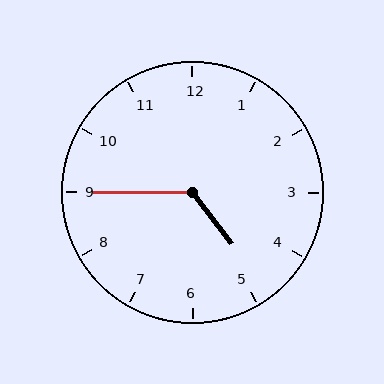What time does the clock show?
4:45.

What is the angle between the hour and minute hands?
Approximately 128 degrees.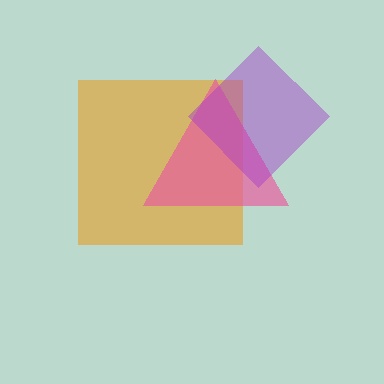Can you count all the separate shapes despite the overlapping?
Yes, there are 3 separate shapes.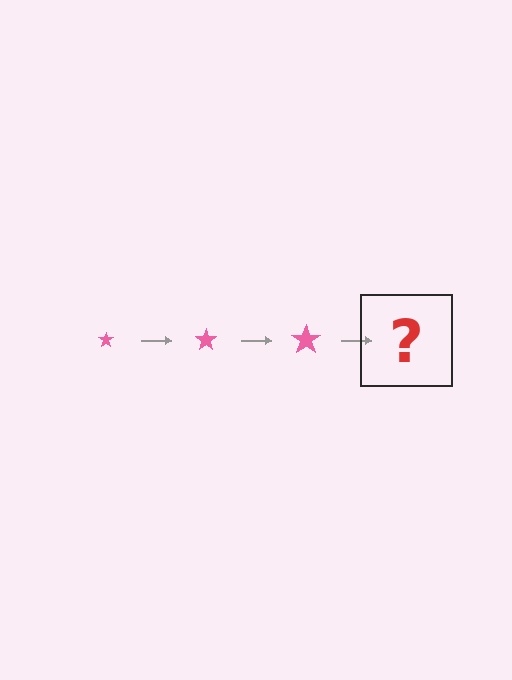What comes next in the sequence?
The next element should be a pink star, larger than the previous one.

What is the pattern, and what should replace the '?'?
The pattern is that the star gets progressively larger each step. The '?' should be a pink star, larger than the previous one.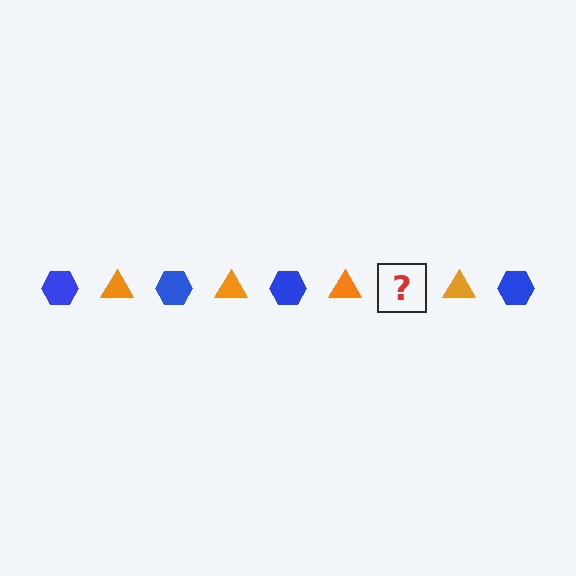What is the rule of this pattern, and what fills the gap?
The rule is that the pattern alternates between blue hexagon and orange triangle. The gap should be filled with a blue hexagon.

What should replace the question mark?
The question mark should be replaced with a blue hexagon.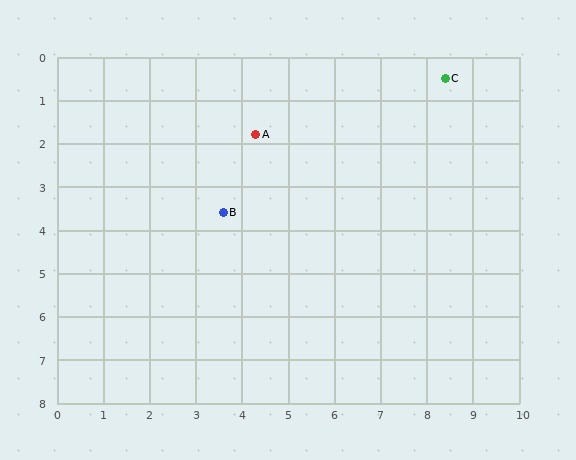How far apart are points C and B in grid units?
Points C and B are about 5.7 grid units apart.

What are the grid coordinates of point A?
Point A is at approximately (4.3, 1.8).